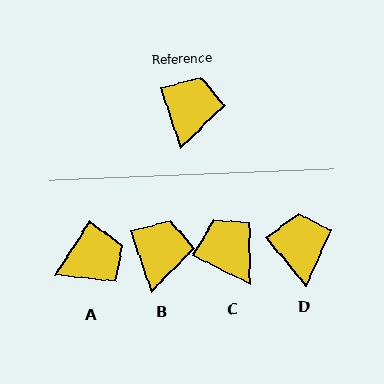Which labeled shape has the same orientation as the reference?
B.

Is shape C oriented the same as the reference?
No, it is off by about 45 degrees.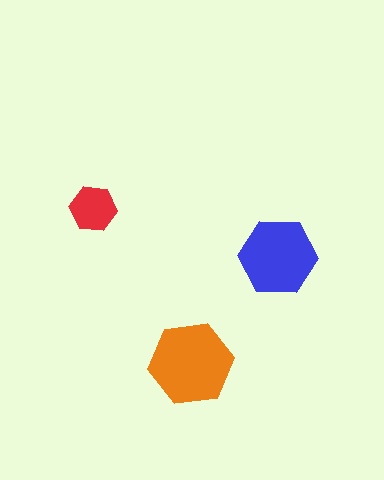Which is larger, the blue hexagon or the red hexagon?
The blue one.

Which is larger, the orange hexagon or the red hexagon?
The orange one.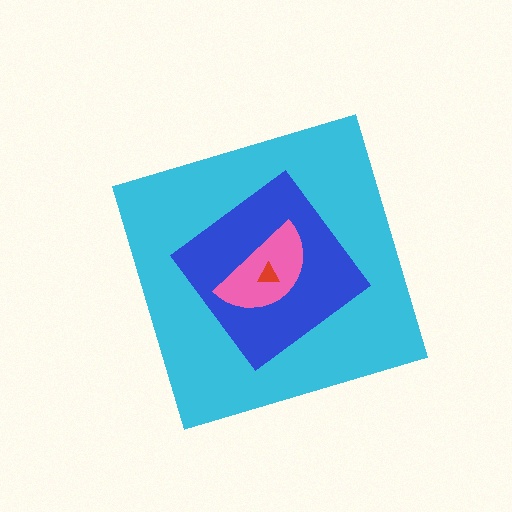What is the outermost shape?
The cyan diamond.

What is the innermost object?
The red triangle.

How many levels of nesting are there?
4.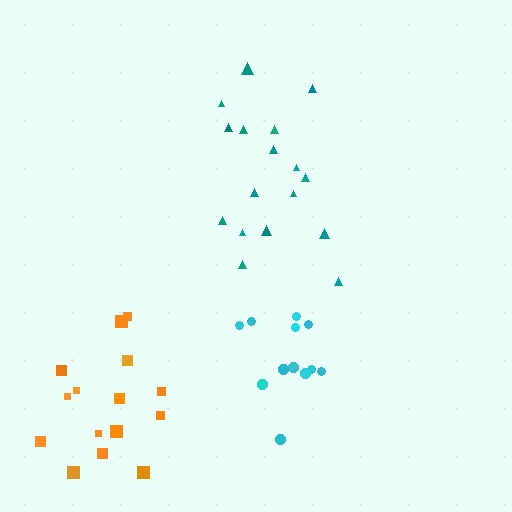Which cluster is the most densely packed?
Cyan.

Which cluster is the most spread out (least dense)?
Orange.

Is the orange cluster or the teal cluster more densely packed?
Teal.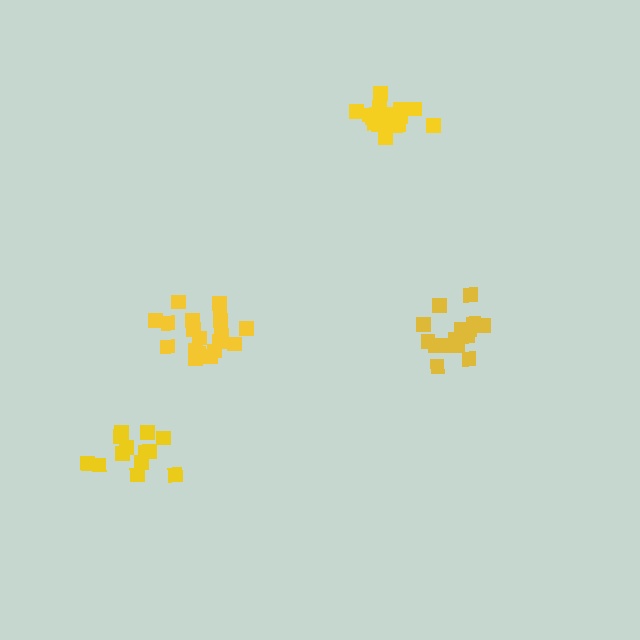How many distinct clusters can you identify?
There are 4 distinct clusters.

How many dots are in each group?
Group 1: 17 dots, Group 2: 18 dots, Group 3: 19 dots, Group 4: 14 dots (68 total).